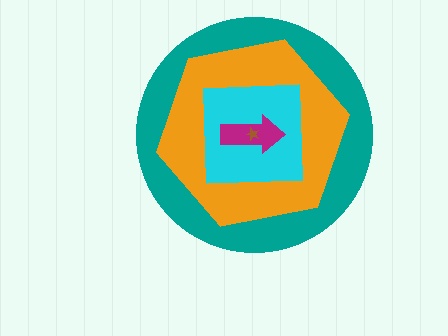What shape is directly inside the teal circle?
The orange hexagon.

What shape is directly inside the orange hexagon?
The cyan square.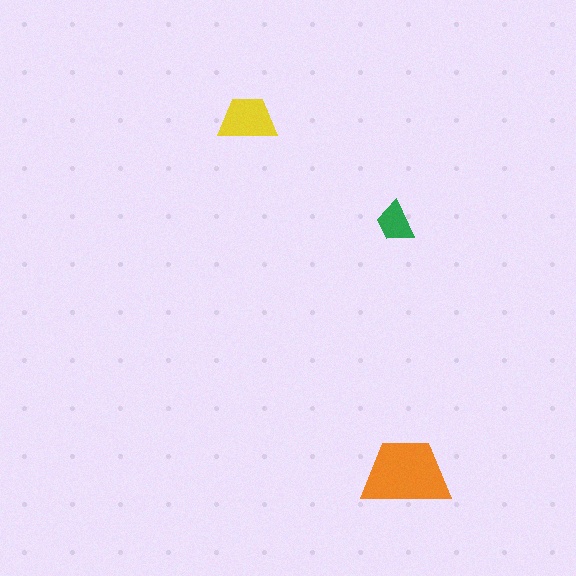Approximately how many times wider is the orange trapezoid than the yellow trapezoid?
About 1.5 times wider.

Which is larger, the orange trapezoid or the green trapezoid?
The orange one.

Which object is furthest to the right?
The orange trapezoid is rightmost.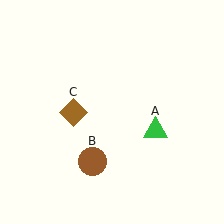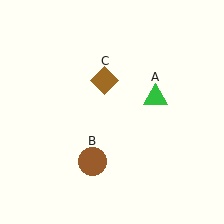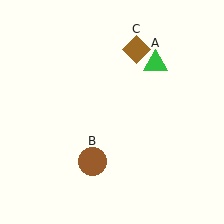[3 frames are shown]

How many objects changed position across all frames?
2 objects changed position: green triangle (object A), brown diamond (object C).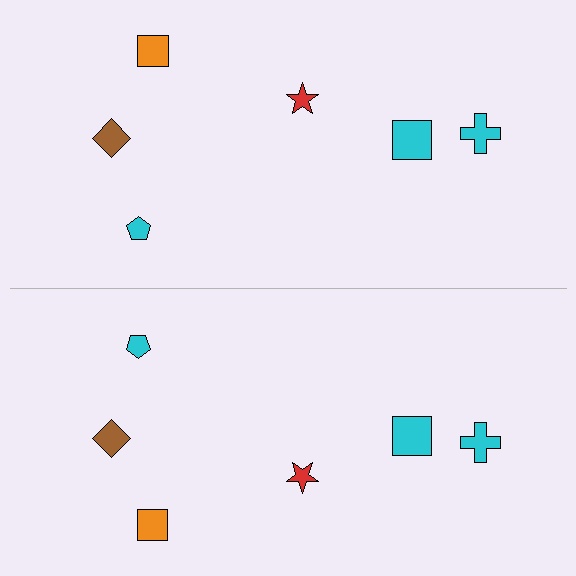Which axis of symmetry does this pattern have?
The pattern has a horizontal axis of symmetry running through the center of the image.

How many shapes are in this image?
There are 12 shapes in this image.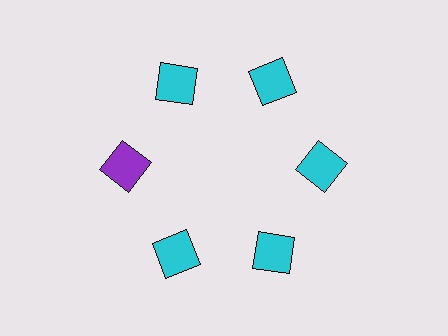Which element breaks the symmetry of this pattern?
The purple square at roughly the 9 o'clock position breaks the symmetry. All other shapes are cyan squares.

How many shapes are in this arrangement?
There are 6 shapes arranged in a ring pattern.